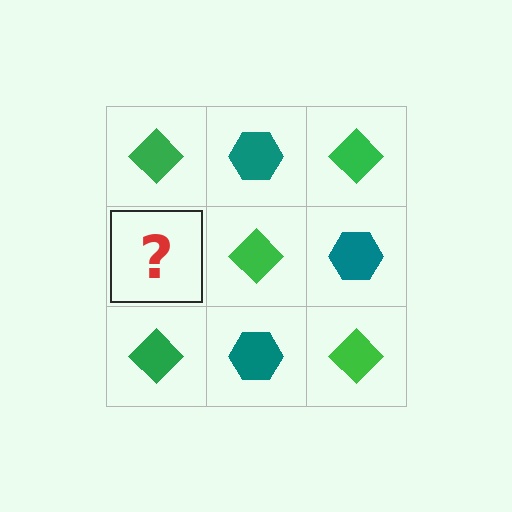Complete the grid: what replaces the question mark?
The question mark should be replaced with a teal hexagon.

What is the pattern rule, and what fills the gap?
The rule is that it alternates green diamond and teal hexagon in a checkerboard pattern. The gap should be filled with a teal hexagon.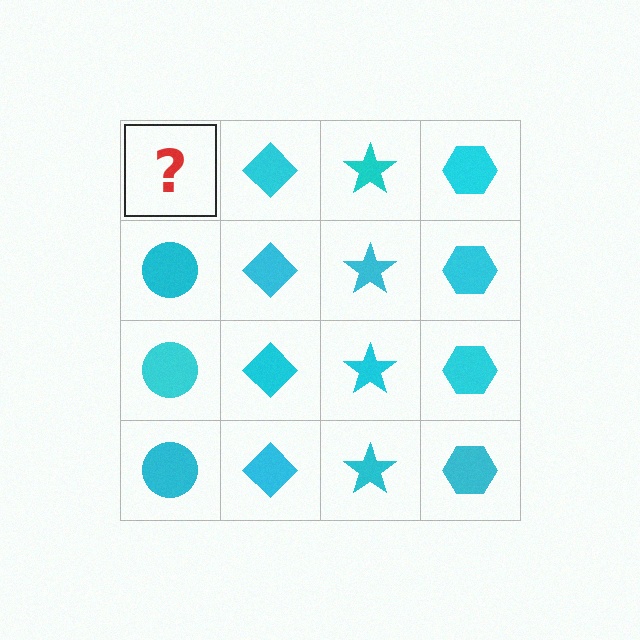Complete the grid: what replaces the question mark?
The question mark should be replaced with a cyan circle.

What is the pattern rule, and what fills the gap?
The rule is that each column has a consistent shape. The gap should be filled with a cyan circle.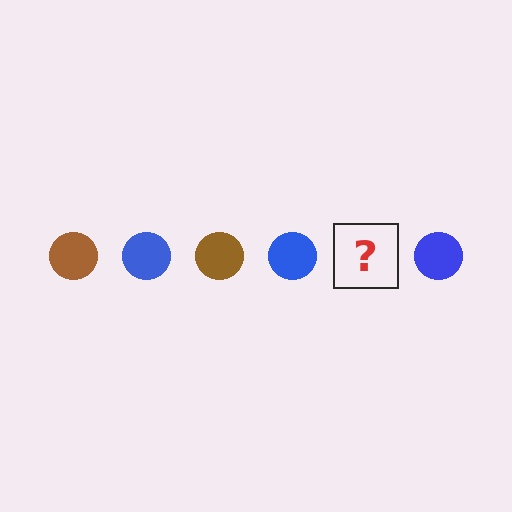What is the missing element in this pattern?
The missing element is a brown circle.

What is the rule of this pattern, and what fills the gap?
The rule is that the pattern cycles through brown, blue circles. The gap should be filled with a brown circle.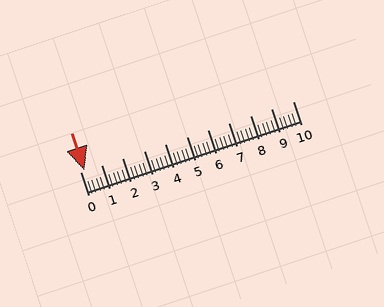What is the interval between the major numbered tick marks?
The major tick marks are spaced 1 units apart.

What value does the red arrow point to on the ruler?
The red arrow points to approximately 0.2.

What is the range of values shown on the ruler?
The ruler shows values from 0 to 10.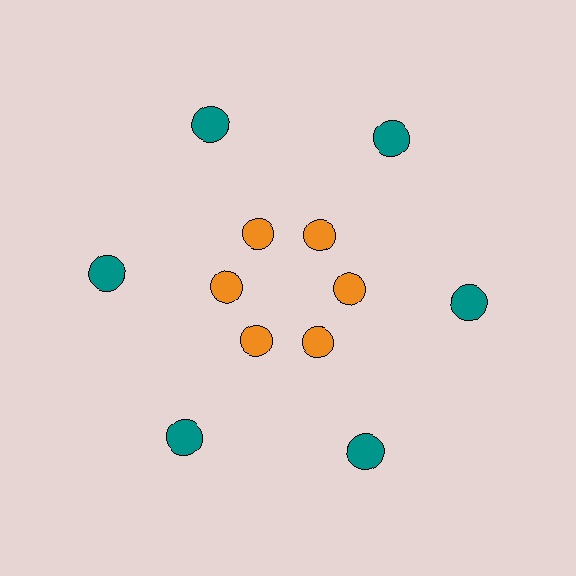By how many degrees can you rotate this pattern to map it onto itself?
The pattern maps onto itself every 60 degrees of rotation.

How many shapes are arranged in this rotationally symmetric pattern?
There are 12 shapes, arranged in 6 groups of 2.